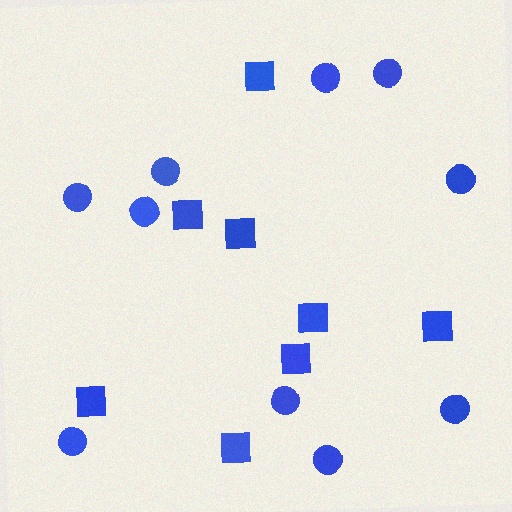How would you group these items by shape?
There are 2 groups: one group of circles (10) and one group of squares (8).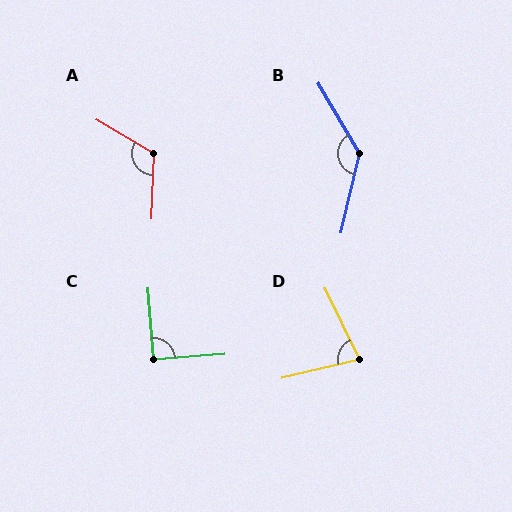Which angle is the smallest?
D, at approximately 78 degrees.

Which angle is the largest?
B, at approximately 136 degrees.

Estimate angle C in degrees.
Approximately 90 degrees.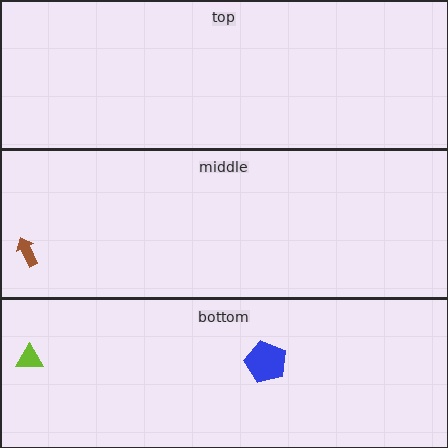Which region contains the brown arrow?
The middle region.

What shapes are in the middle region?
The brown arrow.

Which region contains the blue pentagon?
The bottom region.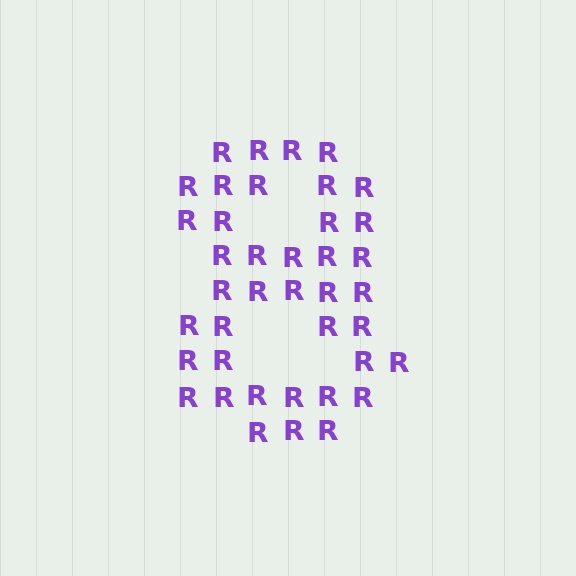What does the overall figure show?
The overall figure shows the digit 8.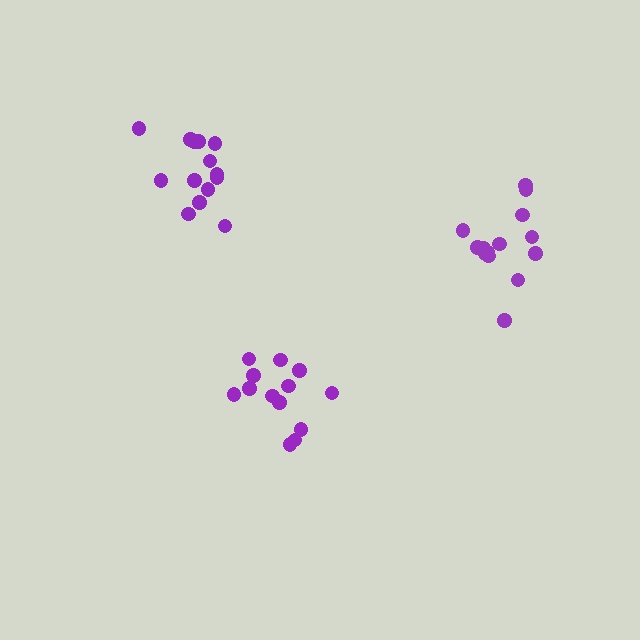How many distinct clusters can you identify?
There are 3 distinct clusters.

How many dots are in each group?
Group 1: 14 dots, Group 2: 14 dots, Group 3: 13 dots (41 total).